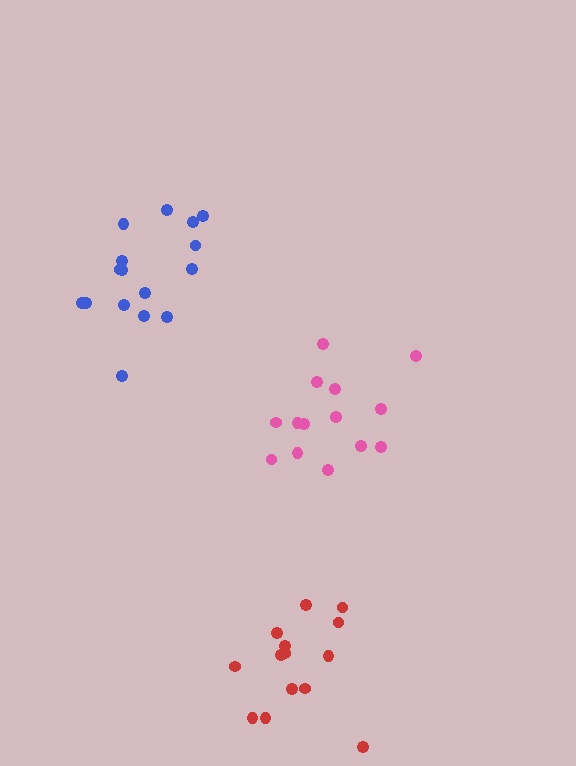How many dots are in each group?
Group 1: 14 dots, Group 2: 16 dots, Group 3: 14 dots (44 total).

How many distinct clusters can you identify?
There are 3 distinct clusters.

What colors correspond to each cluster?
The clusters are colored: pink, blue, red.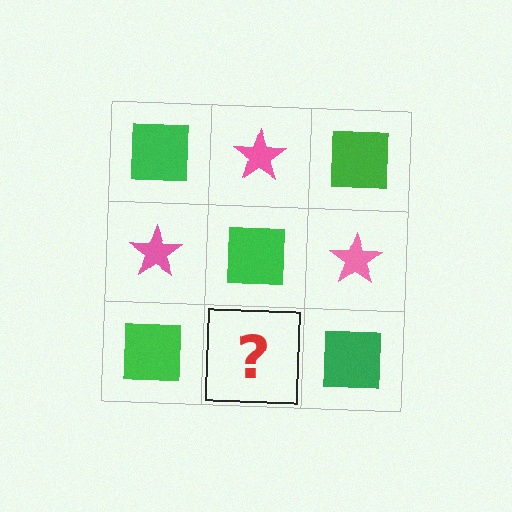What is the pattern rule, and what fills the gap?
The rule is that it alternates green square and pink star in a checkerboard pattern. The gap should be filled with a pink star.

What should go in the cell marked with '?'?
The missing cell should contain a pink star.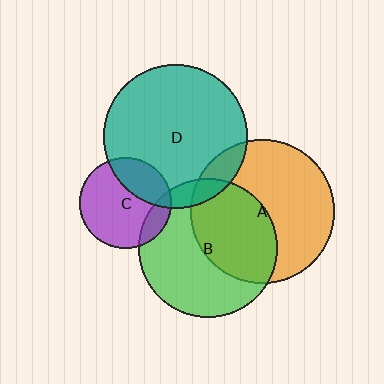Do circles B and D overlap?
Yes.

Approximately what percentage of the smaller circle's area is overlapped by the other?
Approximately 10%.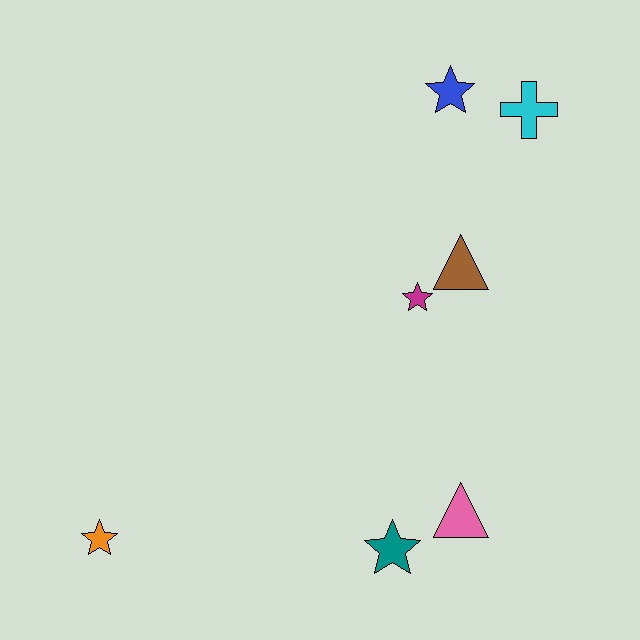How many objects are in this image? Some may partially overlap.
There are 7 objects.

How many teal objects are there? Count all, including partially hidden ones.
There is 1 teal object.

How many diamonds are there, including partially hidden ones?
There are no diamonds.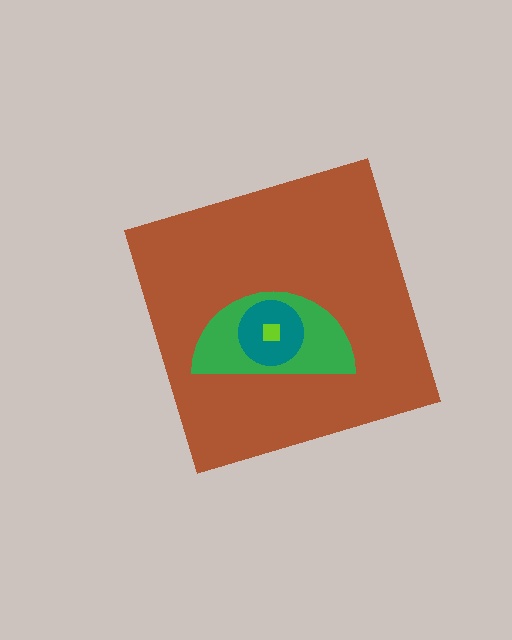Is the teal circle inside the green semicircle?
Yes.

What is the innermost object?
The lime square.